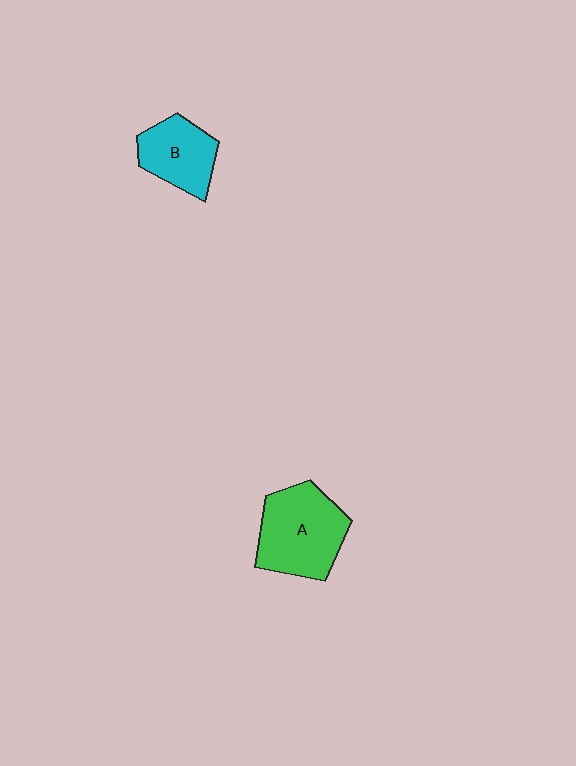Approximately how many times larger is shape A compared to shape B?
Approximately 1.5 times.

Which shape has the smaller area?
Shape B (cyan).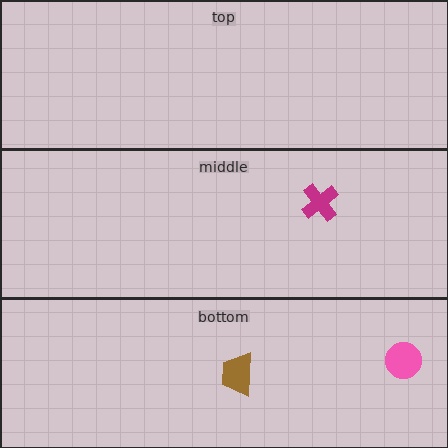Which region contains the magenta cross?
The middle region.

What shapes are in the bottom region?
The brown trapezoid, the pink circle.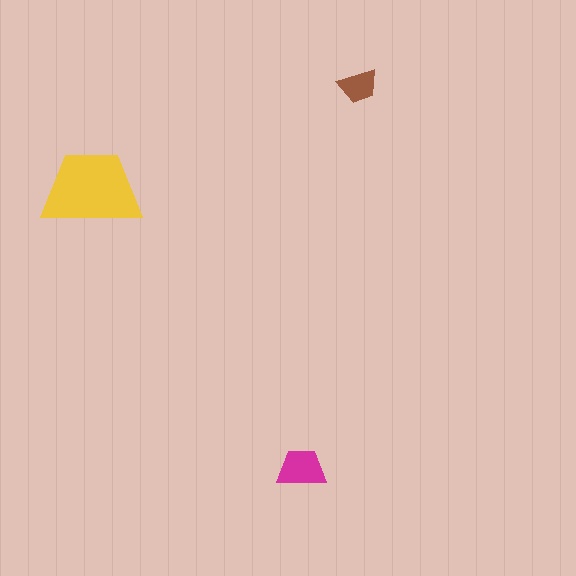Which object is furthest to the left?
The yellow trapezoid is leftmost.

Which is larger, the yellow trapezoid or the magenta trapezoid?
The yellow one.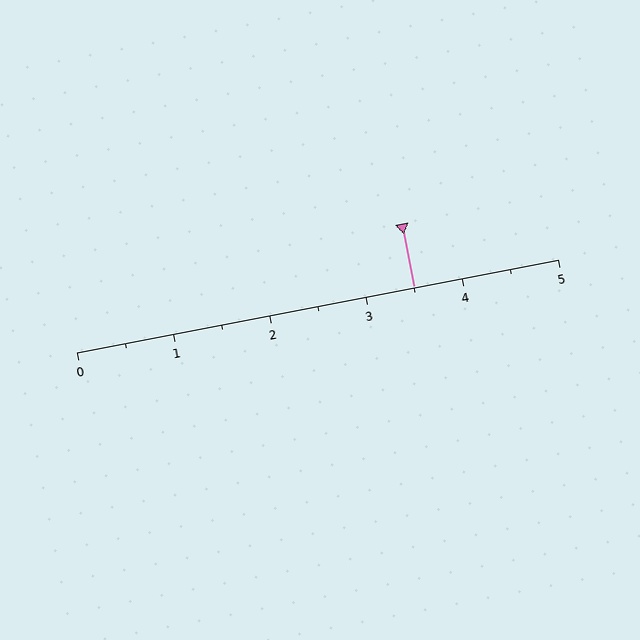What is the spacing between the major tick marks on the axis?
The major ticks are spaced 1 apart.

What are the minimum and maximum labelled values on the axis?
The axis runs from 0 to 5.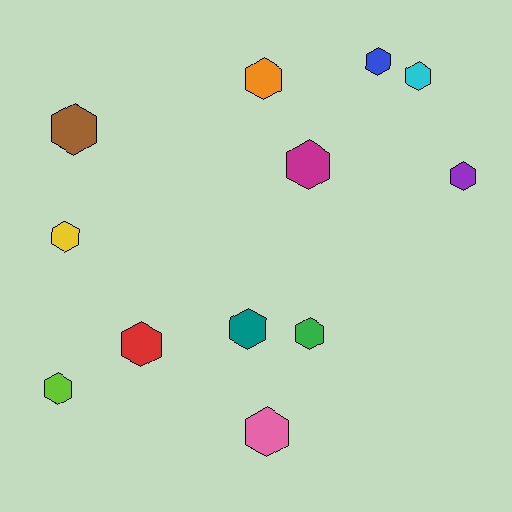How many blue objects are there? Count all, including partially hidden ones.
There is 1 blue object.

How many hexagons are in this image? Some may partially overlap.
There are 12 hexagons.